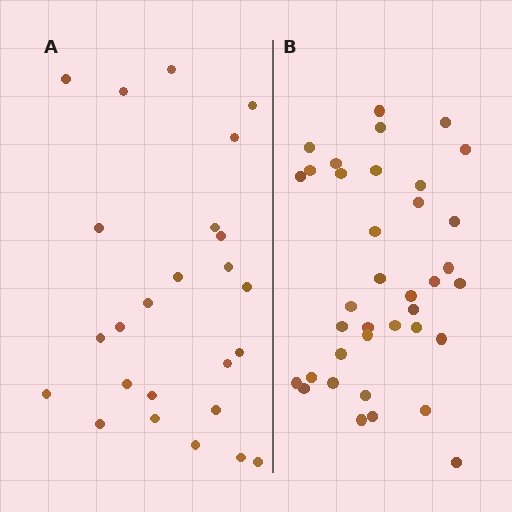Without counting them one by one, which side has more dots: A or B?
Region B (the right region) has more dots.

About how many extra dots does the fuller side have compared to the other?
Region B has roughly 12 or so more dots than region A.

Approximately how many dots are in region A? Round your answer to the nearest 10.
About 20 dots. (The exact count is 25, which rounds to 20.)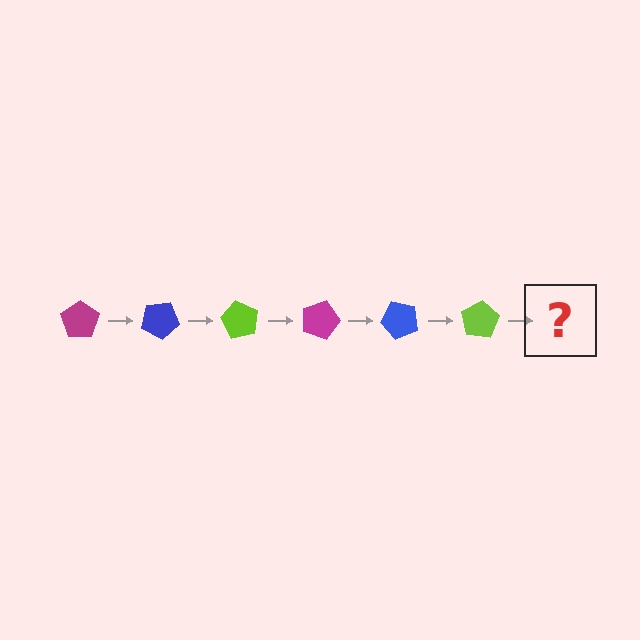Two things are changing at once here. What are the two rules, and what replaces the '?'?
The two rules are that it rotates 30 degrees each step and the color cycles through magenta, blue, and lime. The '?' should be a magenta pentagon, rotated 180 degrees from the start.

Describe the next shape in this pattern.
It should be a magenta pentagon, rotated 180 degrees from the start.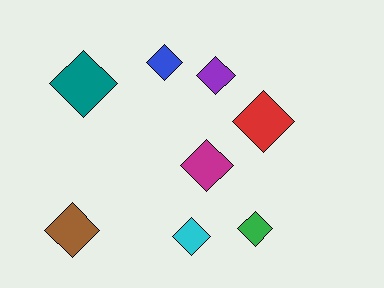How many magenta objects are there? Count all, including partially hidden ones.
There is 1 magenta object.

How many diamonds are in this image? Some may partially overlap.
There are 8 diamonds.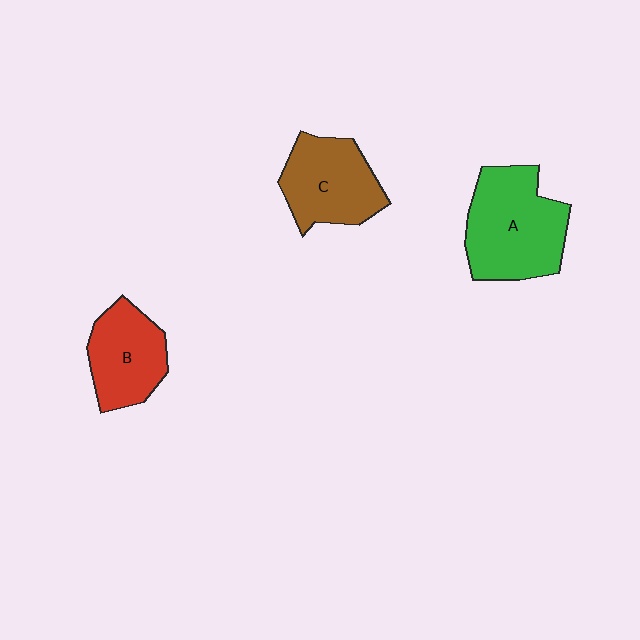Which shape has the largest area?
Shape A (green).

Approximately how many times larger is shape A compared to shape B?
Approximately 1.4 times.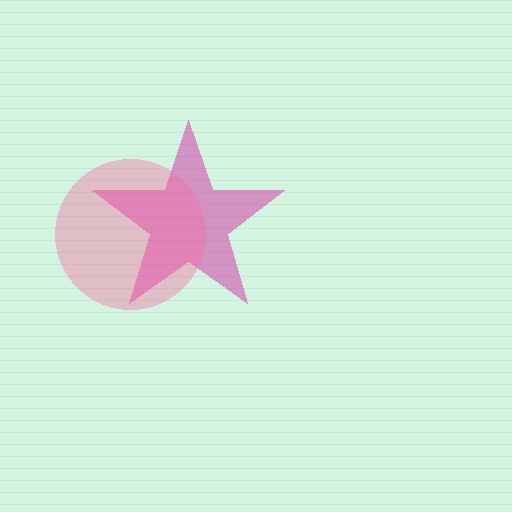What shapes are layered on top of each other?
The layered shapes are: a magenta star, a pink circle.